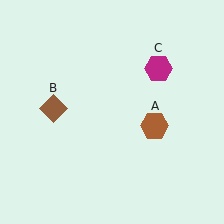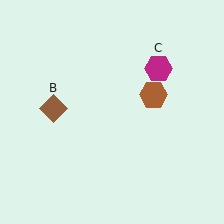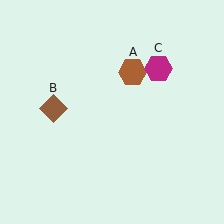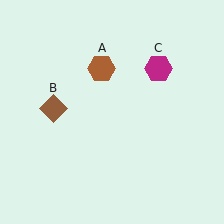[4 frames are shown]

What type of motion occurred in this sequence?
The brown hexagon (object A) rotated counterclockwise around the center of the scene.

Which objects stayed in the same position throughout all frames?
Brown diamond (object B) and magenta hexagon (object C) remained stationary.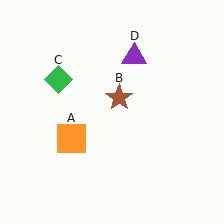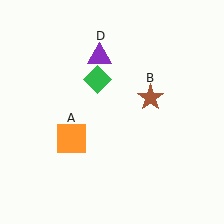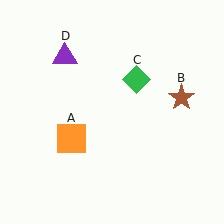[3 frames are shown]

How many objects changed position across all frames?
3 objects changed position: brown star (object B), green diamond (object C), purple triangle (object D).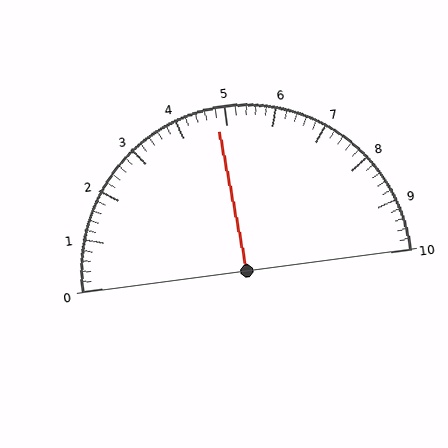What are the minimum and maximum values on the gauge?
The gauge ranges from 0 to 10.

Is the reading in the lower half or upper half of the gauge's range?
The reading is in the lower half of the range (0 to 10).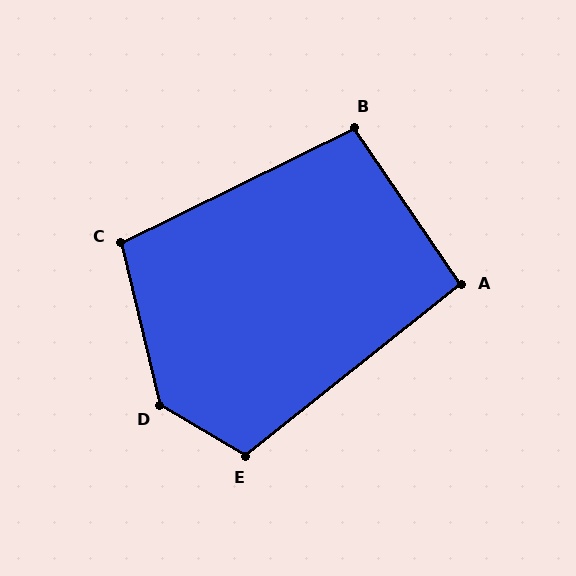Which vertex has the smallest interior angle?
A, at approximately 94 degrees.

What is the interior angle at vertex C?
Approximately 103 degrees (obtuse).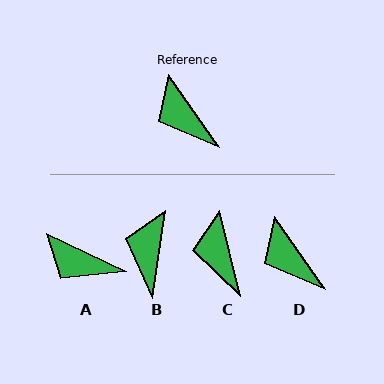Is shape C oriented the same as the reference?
No, it is off by about 21 degrees.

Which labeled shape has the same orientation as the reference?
D.